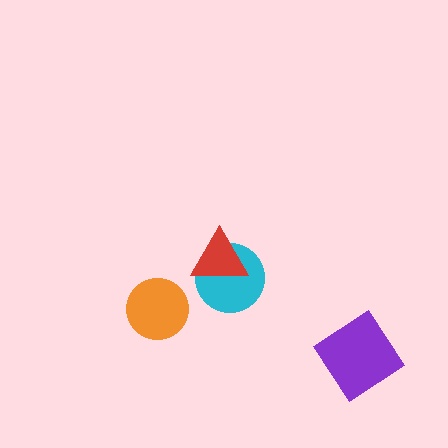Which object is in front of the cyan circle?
The red triangle is in front of the cyan circle.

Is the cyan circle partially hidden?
Yes, it is partially covered by another shape.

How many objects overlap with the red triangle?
1 object overlaps with the red triangle.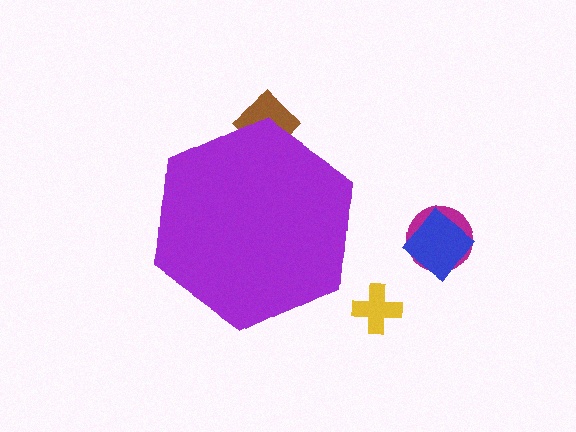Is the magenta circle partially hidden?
No, the magenta circle is fully visible.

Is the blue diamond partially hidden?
No, the blue diamond is fully visible.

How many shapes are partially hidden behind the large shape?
1 shape is partially hidden.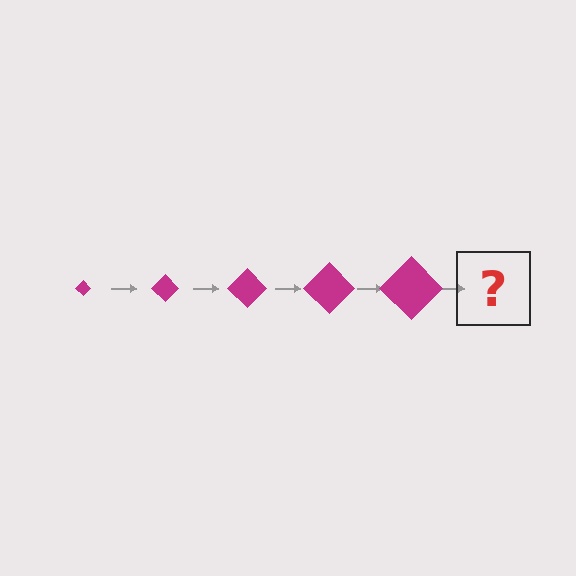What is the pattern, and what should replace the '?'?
The pattern is that the diamond gets progressively larger each step. The '?' should be a magenta diamond, larger than the previous one.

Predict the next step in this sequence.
The next step is a magenta diamond, larger than the previous one.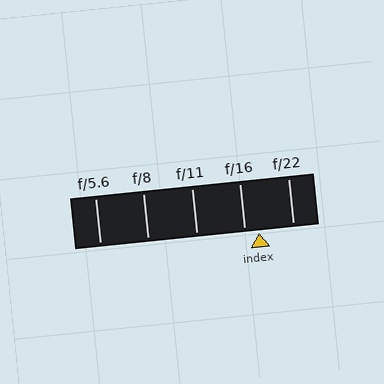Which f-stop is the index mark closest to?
The index mark is closest to f/16.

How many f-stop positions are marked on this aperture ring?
There are 5 f-stop positions marked.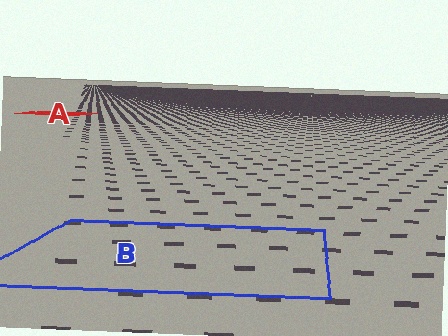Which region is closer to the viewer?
Region B is closer. The texture elements there are larger and more spread out.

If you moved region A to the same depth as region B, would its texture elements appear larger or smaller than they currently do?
They would appear larger. At a closer depth, the same texture elements are projected at a bigger on-screen size.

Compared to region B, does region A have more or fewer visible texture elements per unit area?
Region A has more texture elements per unit area — they are packed more densely because it is farther away.